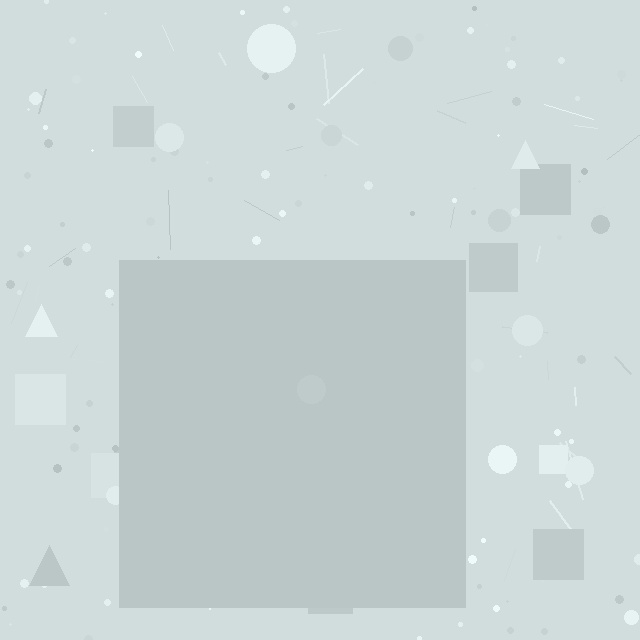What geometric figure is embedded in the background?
A square is embedded in the background.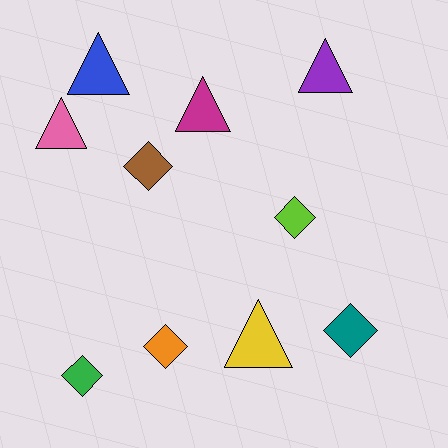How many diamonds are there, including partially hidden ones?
There are 5 diamonds.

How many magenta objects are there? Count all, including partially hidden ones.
There is 1 magenta object.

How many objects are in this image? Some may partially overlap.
There are 10 objects.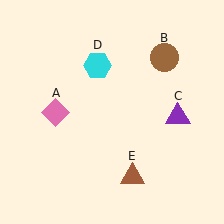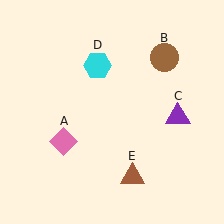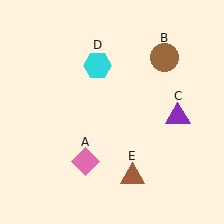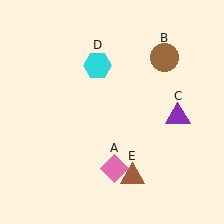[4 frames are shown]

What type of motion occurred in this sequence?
The pink diamond (object A) rotated counterclockwise around the center of the scene.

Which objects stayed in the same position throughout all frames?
Brown circle (object B) and purple triangle (object C) and cyan hexagon (object D) and brown triangle (object E) remained stationary.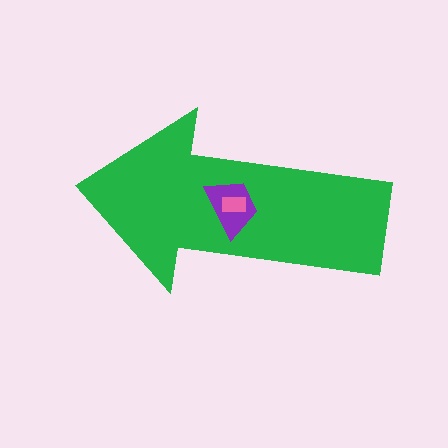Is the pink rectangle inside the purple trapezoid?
Yes.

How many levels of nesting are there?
3.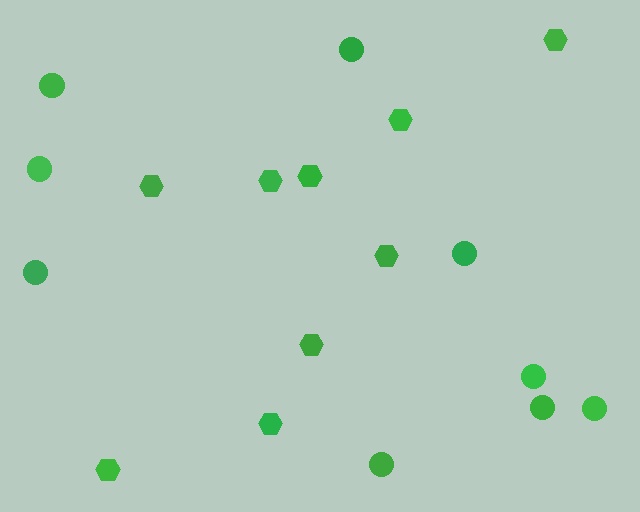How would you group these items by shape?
There are 2 groups: one group of circles (9) and one group of hexagons (9).